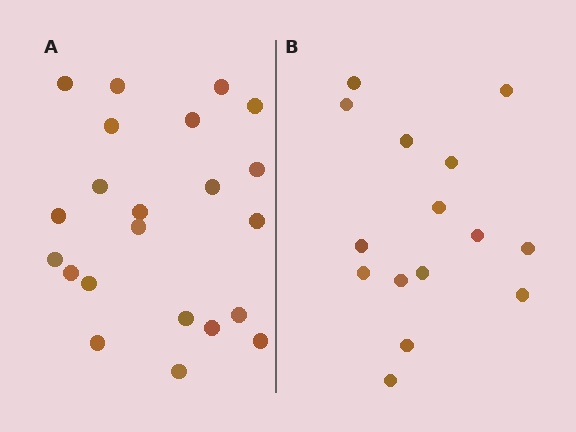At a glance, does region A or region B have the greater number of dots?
Region A (the left region) has more dots.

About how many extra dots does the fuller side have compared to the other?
Region A has roughly 8 or so more dots than region B.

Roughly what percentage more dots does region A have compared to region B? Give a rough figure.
About 45% more.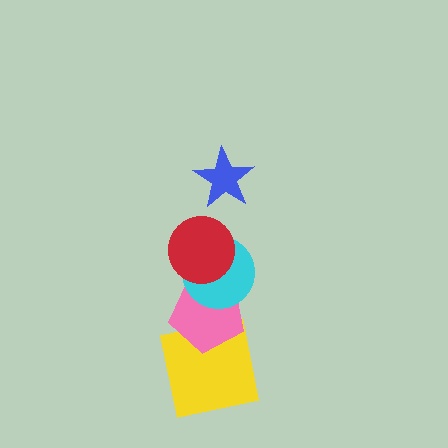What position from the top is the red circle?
The red circle is 2nd from the top.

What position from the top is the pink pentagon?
The pink pentagon is 4th from the top.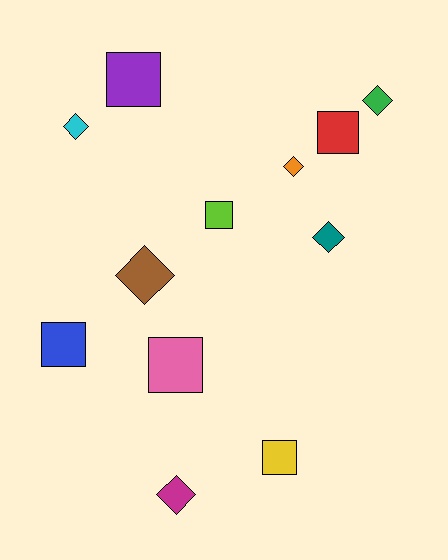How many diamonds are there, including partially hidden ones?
There are 6 diamonds.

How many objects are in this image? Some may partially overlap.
There are 12 objects.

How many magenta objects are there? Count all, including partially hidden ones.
There is 1 magenta object.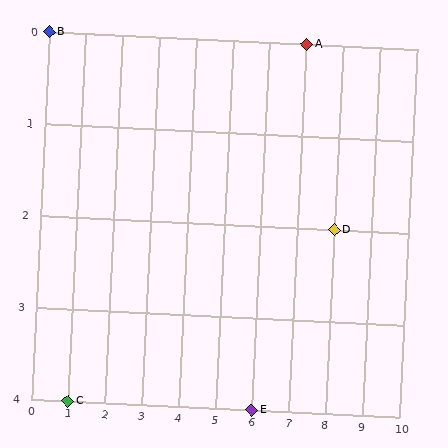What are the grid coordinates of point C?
Point C is at grid coordinates (1, 4).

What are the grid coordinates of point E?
Point E is at grid coordinates (6, 4).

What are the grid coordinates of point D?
Point D is at grid coordinates (8, 2).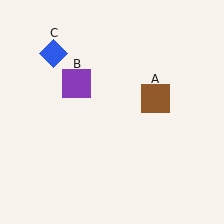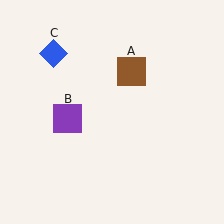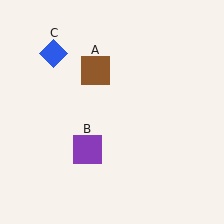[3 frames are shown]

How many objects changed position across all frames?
2 objects changed position: brown square (object A), purple square (object B).